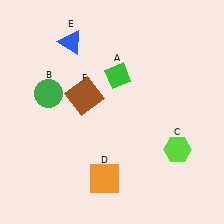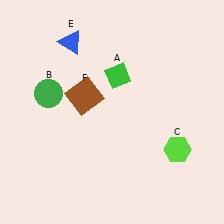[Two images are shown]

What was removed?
The orange square (D) was removed in Image 2.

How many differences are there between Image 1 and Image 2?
There is 1 difference between the two images.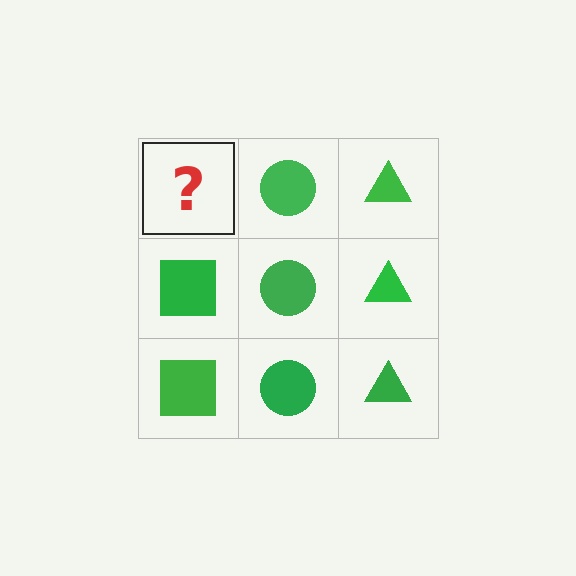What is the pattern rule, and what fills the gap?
The rule is that each column has a consistent shape. The gap should be filled with a green square.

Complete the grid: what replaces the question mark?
The question mark should be replaced with a green square.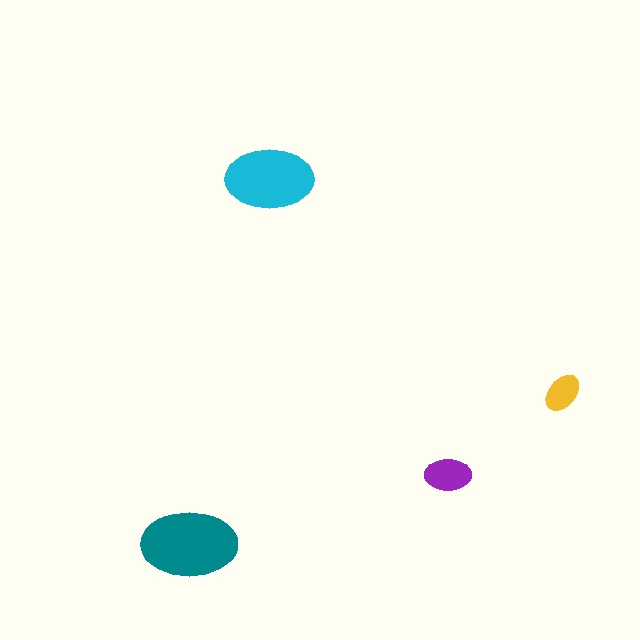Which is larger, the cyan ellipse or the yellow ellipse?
The cyan one.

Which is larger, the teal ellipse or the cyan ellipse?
The teal one.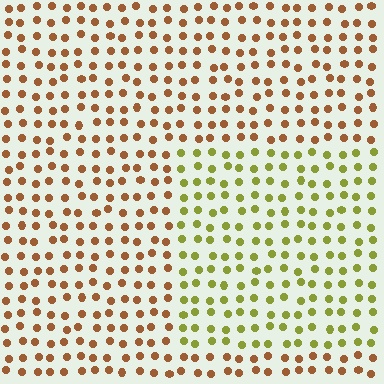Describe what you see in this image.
The image is filled with small brown elements in a uniform arrangement. A rectangle-shaped region is visible where the elements are tinted to a slightly different hue, forming a subtle color boundary.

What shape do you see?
I see a rectangle.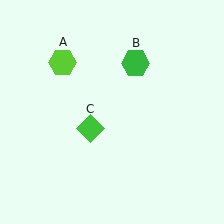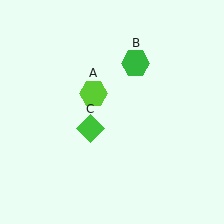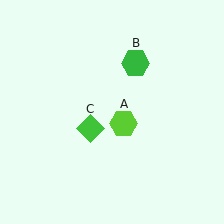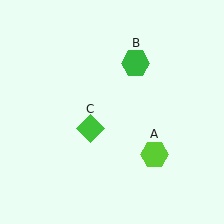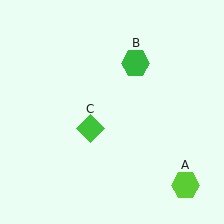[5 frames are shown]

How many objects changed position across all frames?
1 object changed position: lime hexagon (object A).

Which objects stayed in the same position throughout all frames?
Green hexagon (object B) and green diamond (object C) remained stationary.